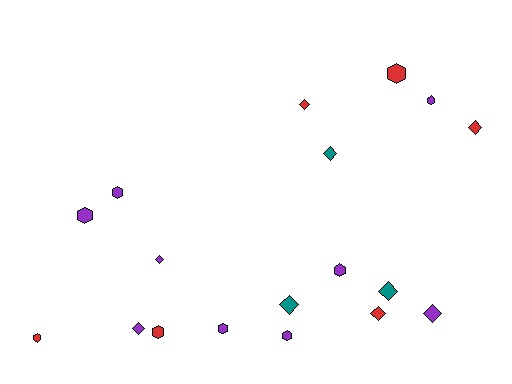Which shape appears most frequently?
Hexagon, with 9 objects.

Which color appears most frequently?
Purple, with 9 objects.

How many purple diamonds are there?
There are 3 purple diamonds.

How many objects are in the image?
There are 18 objects.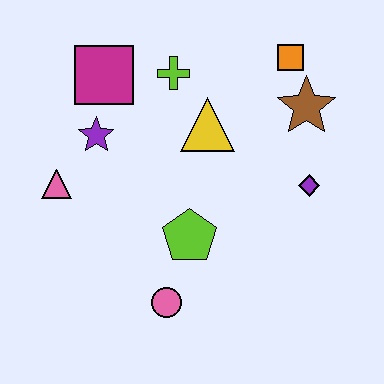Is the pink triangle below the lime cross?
Yes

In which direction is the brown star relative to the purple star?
The brown star is to the right of the purple star.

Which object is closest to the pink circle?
The lime pentagon is closest to the pink circle.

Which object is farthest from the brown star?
The pink triangle is farthest from the brown star.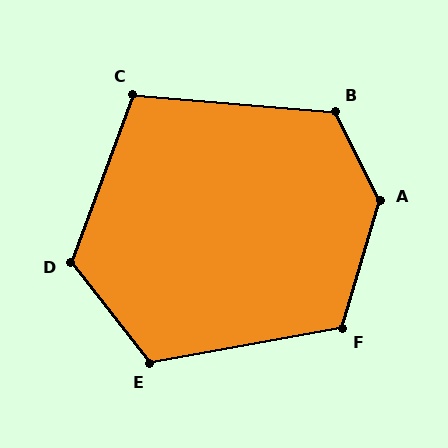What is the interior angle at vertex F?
Approximately 117 degrees (obtuse).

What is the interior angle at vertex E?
Approximately 118 degrees (obtuse).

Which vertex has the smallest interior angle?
C, at approximately 106 degrees.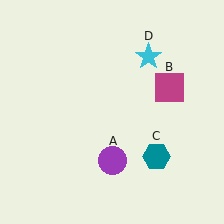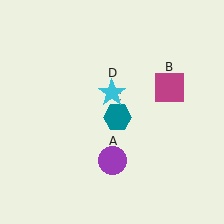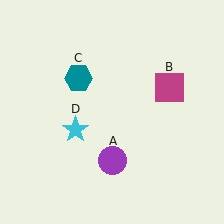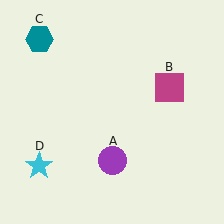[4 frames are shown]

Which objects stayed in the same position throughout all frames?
Purple circle (object A) and magenta square (object B) remained stationary.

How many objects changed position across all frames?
2 objects changed position: teal hexagon (object C), cyan star (object D).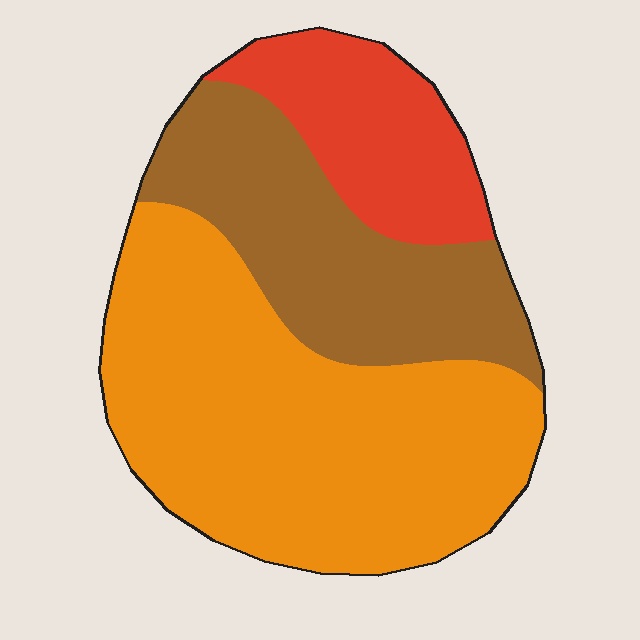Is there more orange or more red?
Orange.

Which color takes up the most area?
Orange, at roughly 55%.